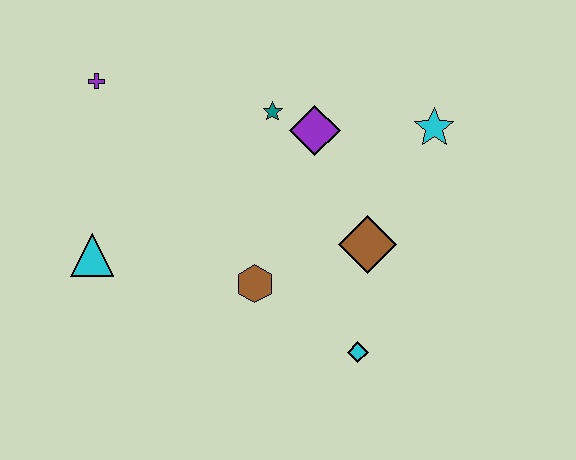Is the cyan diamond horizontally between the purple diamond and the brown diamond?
Yes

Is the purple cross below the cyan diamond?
No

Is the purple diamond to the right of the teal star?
Yes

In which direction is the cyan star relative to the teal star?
The cyan star is to the right of the teal star.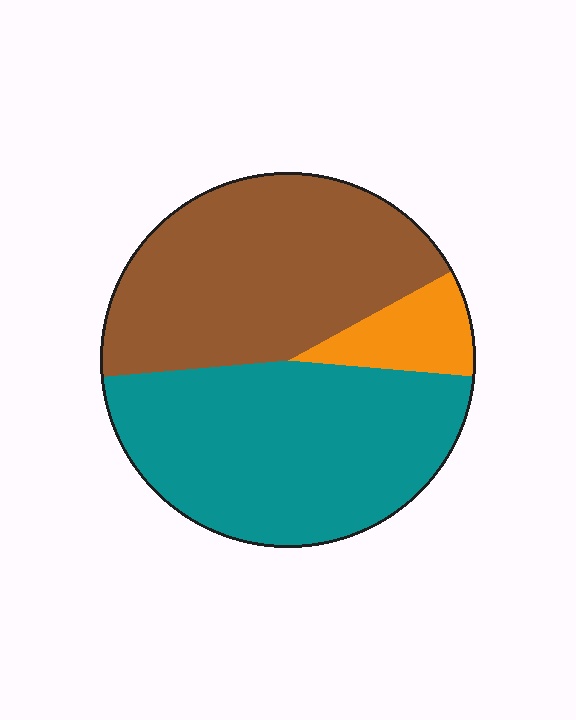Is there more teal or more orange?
Teal.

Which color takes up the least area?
Orange, at roughly 10%.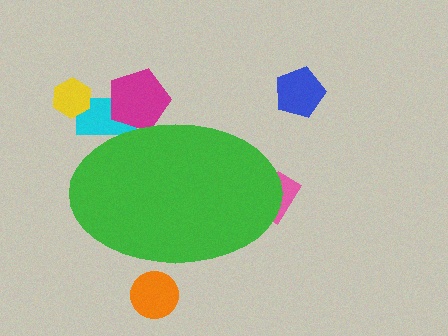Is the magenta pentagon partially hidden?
Yes, the magenta pentagon is partially hidden behind the green ellipse.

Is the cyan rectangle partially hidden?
Yes, the cyan rectangle is partially hidden behind the green ellipse.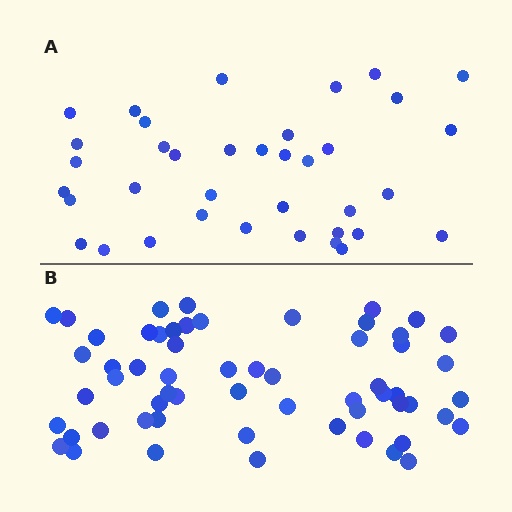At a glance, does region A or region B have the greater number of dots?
Region B (the bottom region) has more dots.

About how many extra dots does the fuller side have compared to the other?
Region B has approximately 20 more dots than region A.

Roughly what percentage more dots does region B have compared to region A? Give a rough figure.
About 60% more.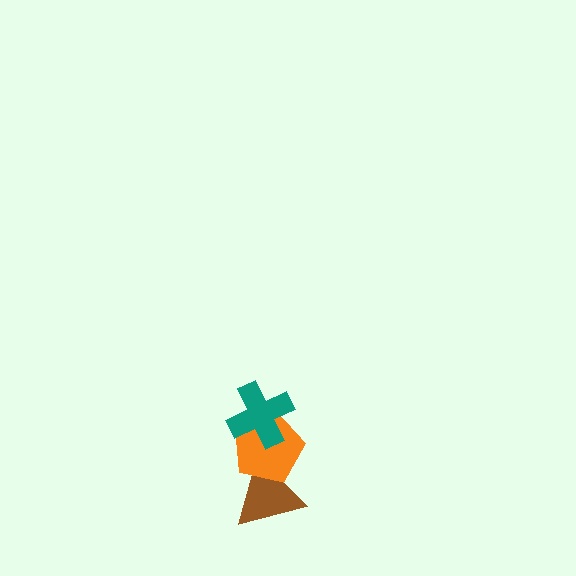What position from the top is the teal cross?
The teal cross is 1st from the top.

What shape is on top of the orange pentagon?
The teal cross is on top of the orange pentagon.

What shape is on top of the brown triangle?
The orange pentagon is on top of the brown triangle.